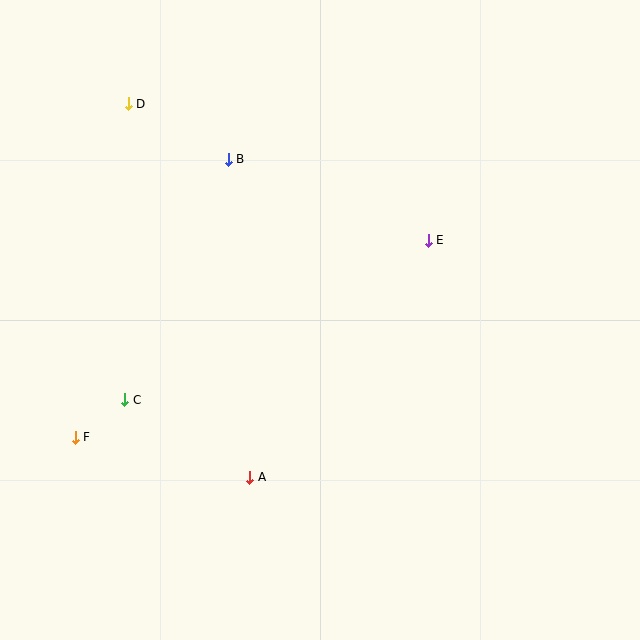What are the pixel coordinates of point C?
Point C is at (125, 400).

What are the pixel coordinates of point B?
Point B is at (228, 159).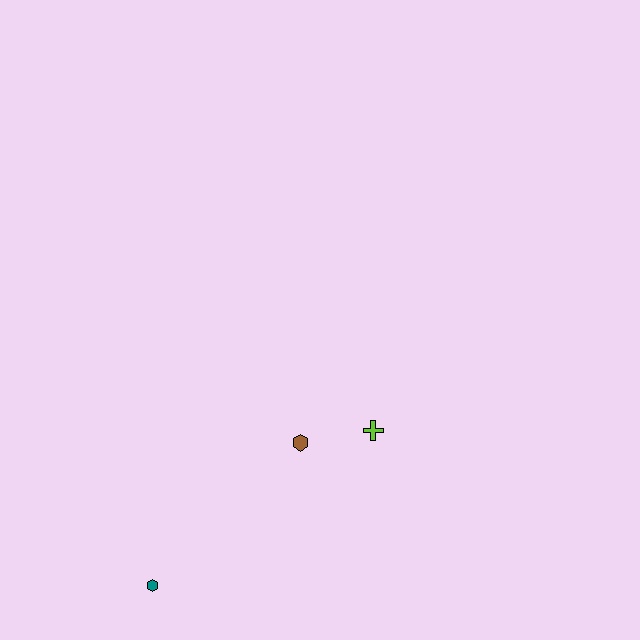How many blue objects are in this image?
There are no blue objects.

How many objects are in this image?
There are 3 objects.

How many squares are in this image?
There are no squares.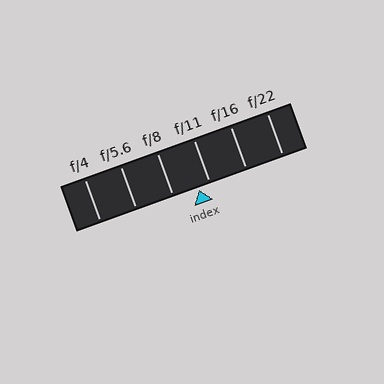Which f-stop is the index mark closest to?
The index mark is closest to f/11.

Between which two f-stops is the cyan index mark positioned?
The index mark is between f/8 and f/11.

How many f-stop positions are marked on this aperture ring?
There are 6 f-stop positions marked.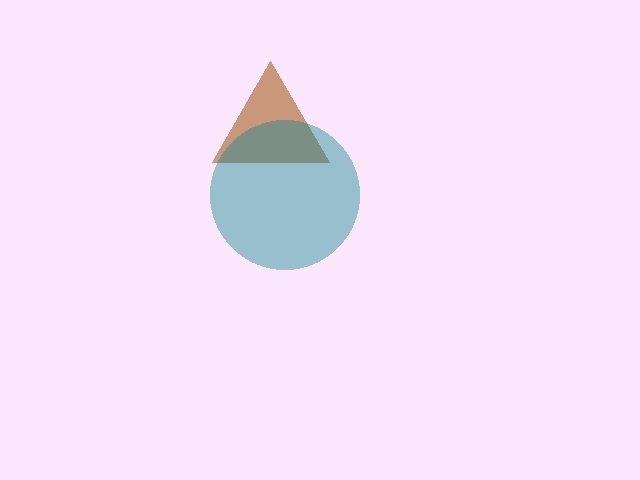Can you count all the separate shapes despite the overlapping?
Yes, there are 2 separate shapes.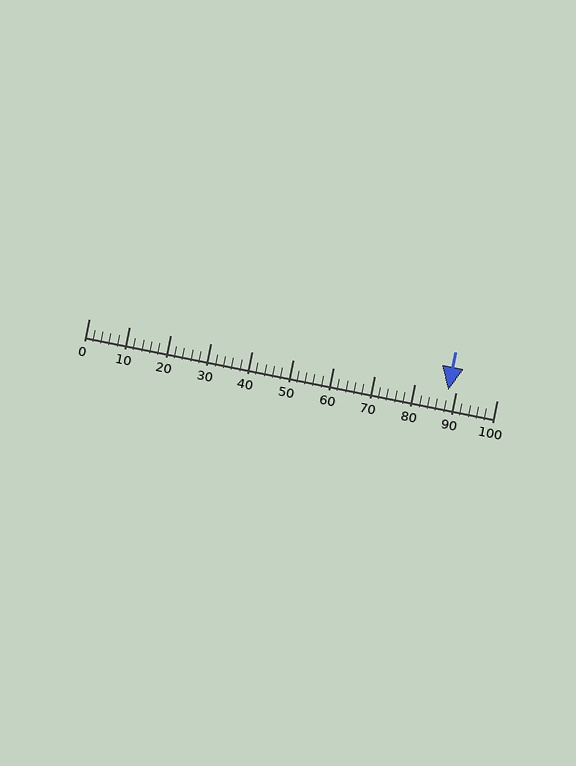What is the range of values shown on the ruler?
The ruler shows values from 0 to 100.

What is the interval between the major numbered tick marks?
The major tick marks are spaced 10 units apart.